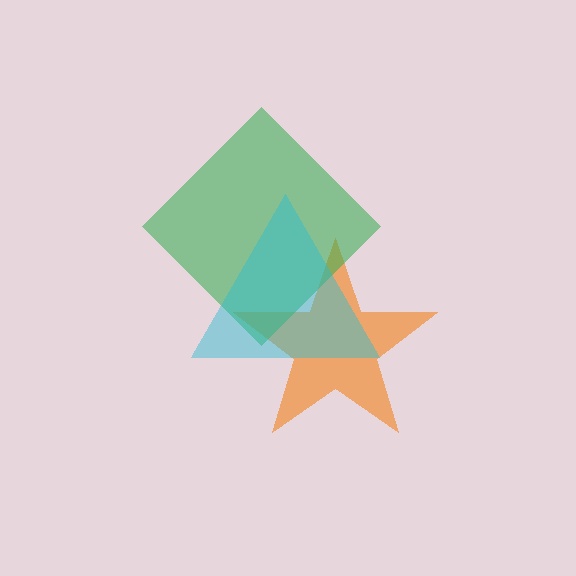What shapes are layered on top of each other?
The layered shapes are: an orange star, a green diamond, a cyan triangle.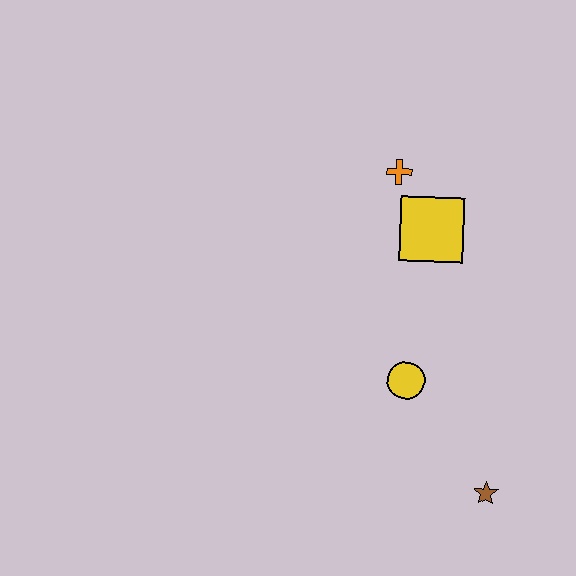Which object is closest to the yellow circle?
The brown star is closest to the yellow circle.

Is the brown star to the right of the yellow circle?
Yes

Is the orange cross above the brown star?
Yes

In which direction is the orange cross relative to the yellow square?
The orange cross is above the yellow square.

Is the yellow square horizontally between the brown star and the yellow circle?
Yes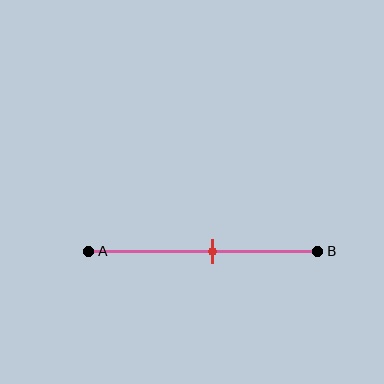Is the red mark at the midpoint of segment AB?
No, the mark is at about 55% from A, not at the 50% midpoint.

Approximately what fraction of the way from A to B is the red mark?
The red mark is approximately 55% of the way from A to B.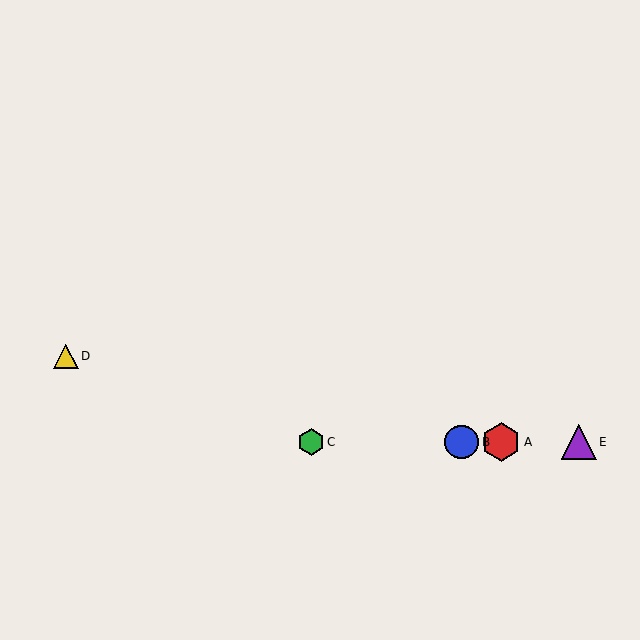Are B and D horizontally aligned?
No, B is at y≈442 and D is at y≈356.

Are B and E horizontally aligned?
Yes, both are at y≈442.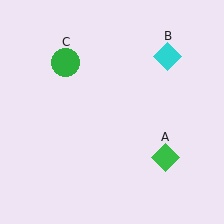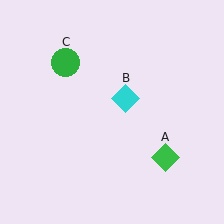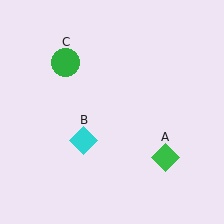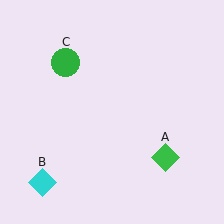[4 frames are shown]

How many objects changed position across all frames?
1 object changed position: cyan diamond (object B).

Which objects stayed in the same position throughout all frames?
Green diamond (object A) and green circle (object C) remained stationary.